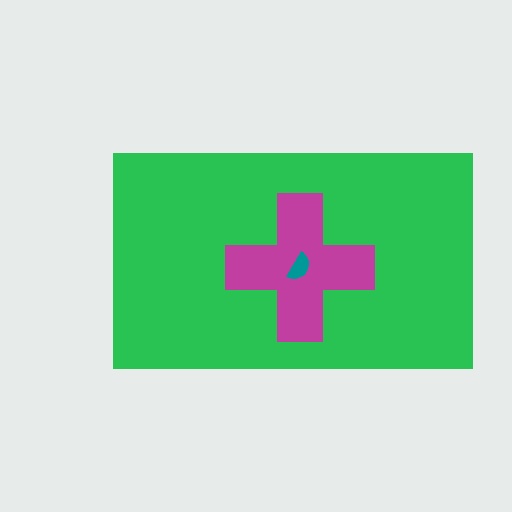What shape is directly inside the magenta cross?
The teal semicircle.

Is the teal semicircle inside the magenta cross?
Yes.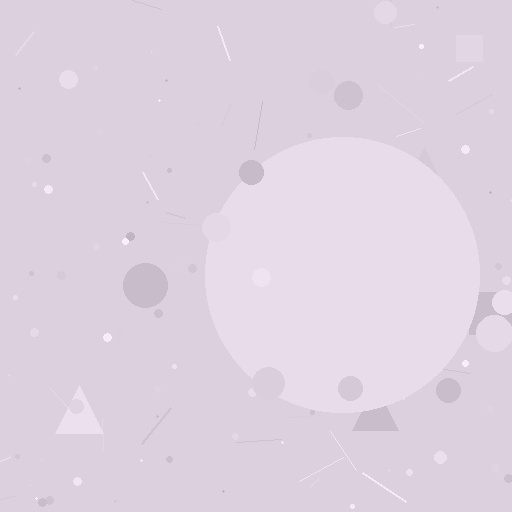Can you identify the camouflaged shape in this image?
The camouflaged shape is a circle.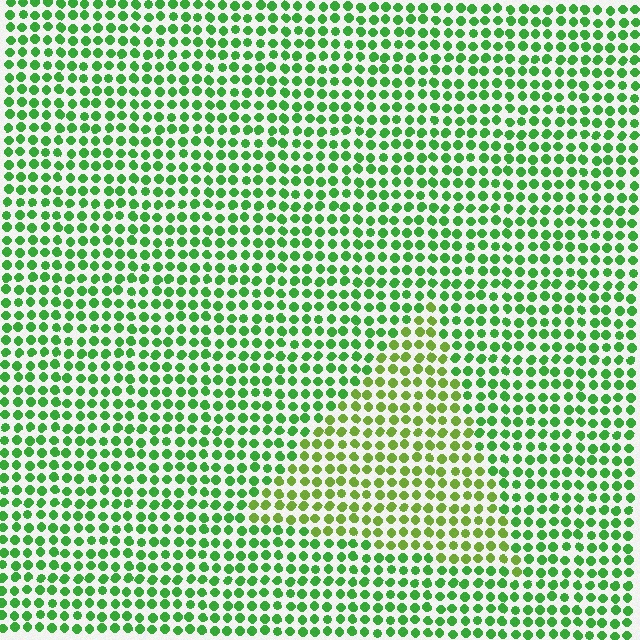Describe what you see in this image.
The image is filled with small green elements in a uniform arrangement. A triangle-shaped region is visible where the elements are tinted to a slightly different hue, forming a subtle color boundary.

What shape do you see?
I see a triangle.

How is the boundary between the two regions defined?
The boundary is defined purely by a slight shift in hue (about 30 degrees). Spacing, size, and orientation are identical on both sides.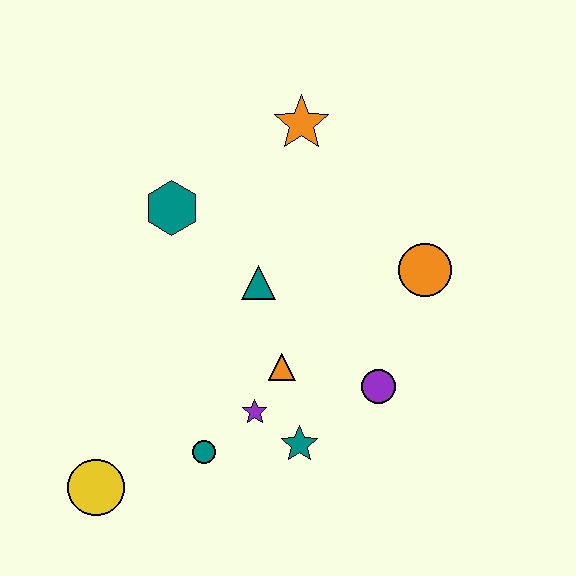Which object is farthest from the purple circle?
The yellow circle is farthest from the purple circle.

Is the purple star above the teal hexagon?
No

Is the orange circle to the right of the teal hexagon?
Yes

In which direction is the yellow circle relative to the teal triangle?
The yellow circle is below the teal triangle.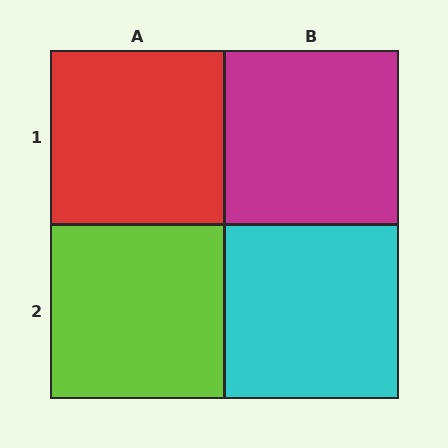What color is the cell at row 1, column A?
Red.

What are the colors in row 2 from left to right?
Lime, cyan.